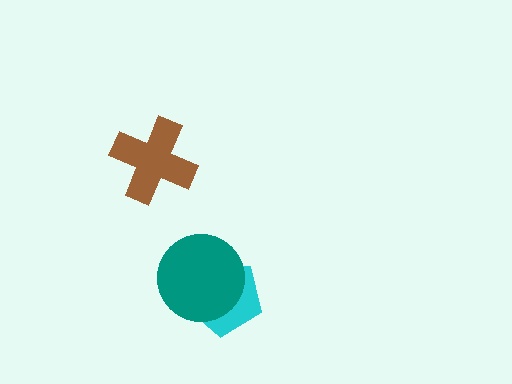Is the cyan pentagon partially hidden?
Yes, it is partially covered by another shape.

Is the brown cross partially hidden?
No, no other shape covers it.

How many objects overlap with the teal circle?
1 object overlaps with the teal circle.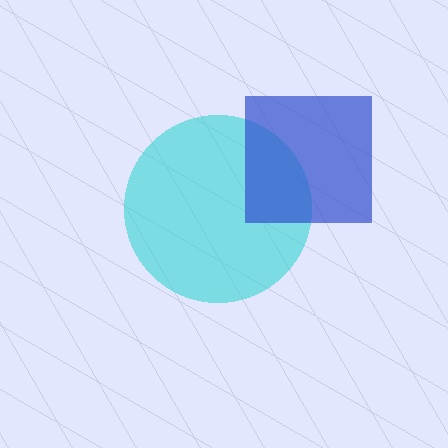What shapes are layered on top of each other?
The layered shapes are: a cyan circle, a blue square.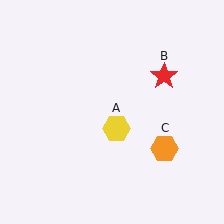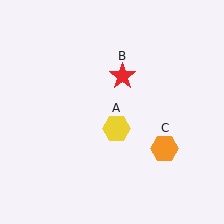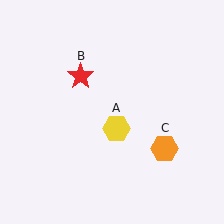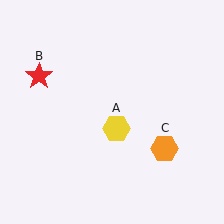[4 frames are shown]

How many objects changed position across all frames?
1 object changed position: red star (object B).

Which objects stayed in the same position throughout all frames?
Yellow hexagon (object A) and orange hexagon (object C) remained stationary.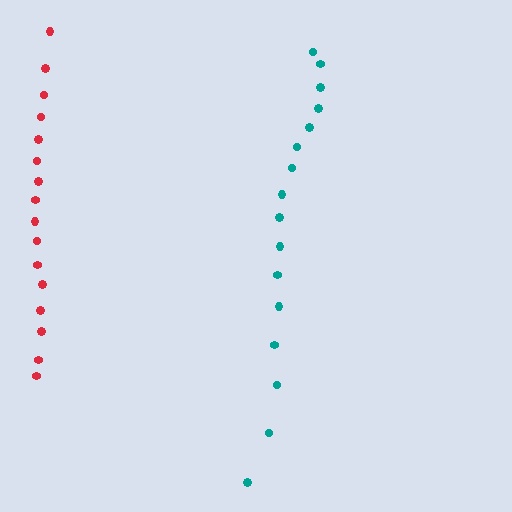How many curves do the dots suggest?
There are 2 distinct paths.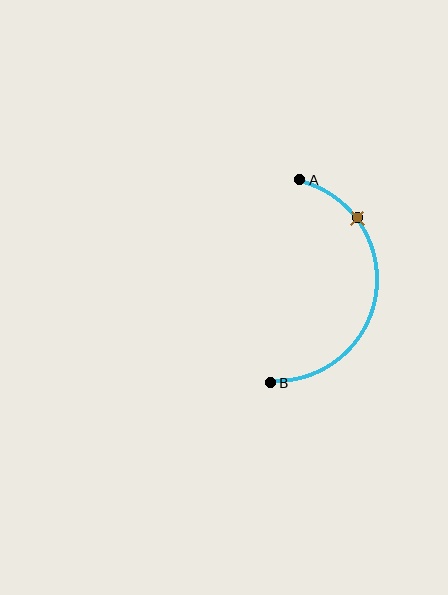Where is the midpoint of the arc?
The arc midpoint is the point on the curve farthest from the straight line joining A and B. It sits to the right of that line.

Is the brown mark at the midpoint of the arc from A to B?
No. The brown mark lies on the arc but is closer to endpoint A. The arc midpoint would be at the point on the curve equidistant along the arc from both A and B.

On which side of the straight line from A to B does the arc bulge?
The arc bulges to the right of the straight line connecting A and B.